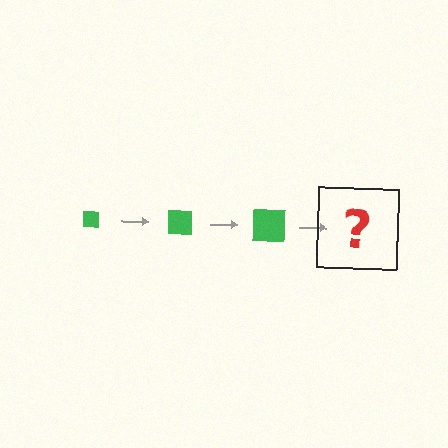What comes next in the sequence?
The next element should be a green square, larger than the previous one.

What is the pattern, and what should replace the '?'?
The pattern is that the square gets progressively larger each step. The '?' should be a green square, larger than the previous one.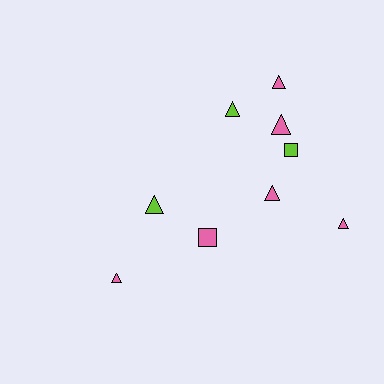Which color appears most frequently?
Pink, with 6 objects.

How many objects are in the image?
There are 9 objects.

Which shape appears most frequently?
Triangle, with 7 objects.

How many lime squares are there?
There is 1 lime square.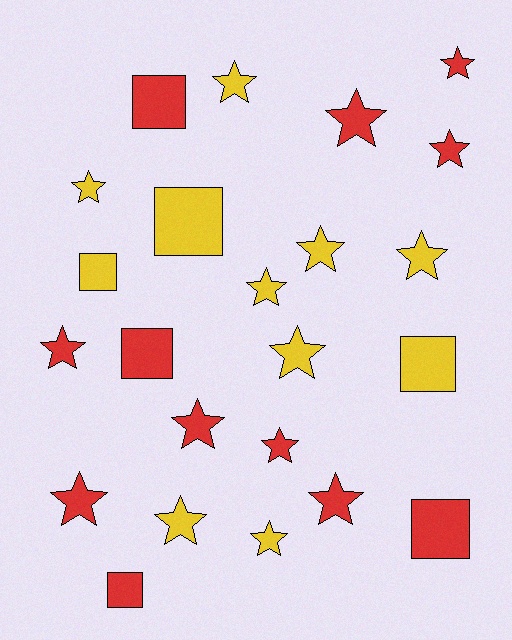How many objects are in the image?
There are 23 objects.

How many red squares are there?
There are 4 red squares.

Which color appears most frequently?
Red, with 12 objects.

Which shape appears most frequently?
Star, with 16 objects.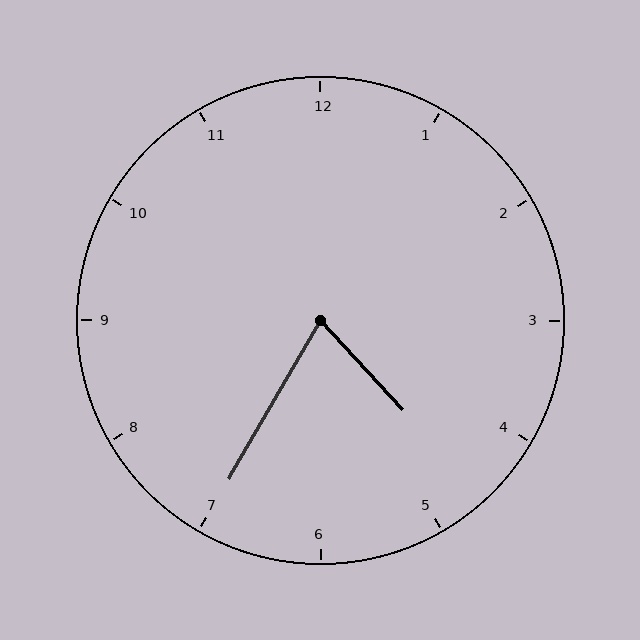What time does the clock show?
4:35.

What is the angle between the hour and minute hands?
Approximately 72 degrees.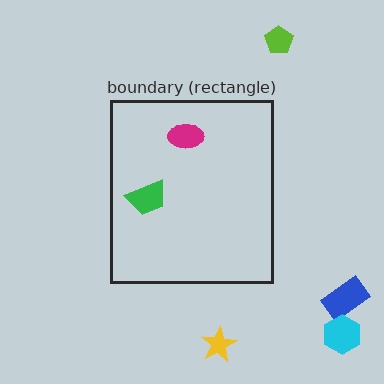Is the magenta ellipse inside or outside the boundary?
Inside.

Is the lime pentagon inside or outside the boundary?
Outside.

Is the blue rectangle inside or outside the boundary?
Outside.